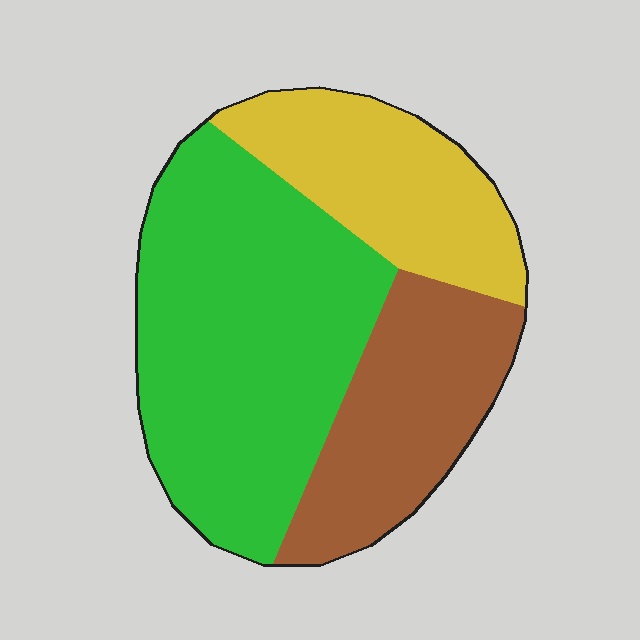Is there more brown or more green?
Green.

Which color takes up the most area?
Green, at roughly 50%.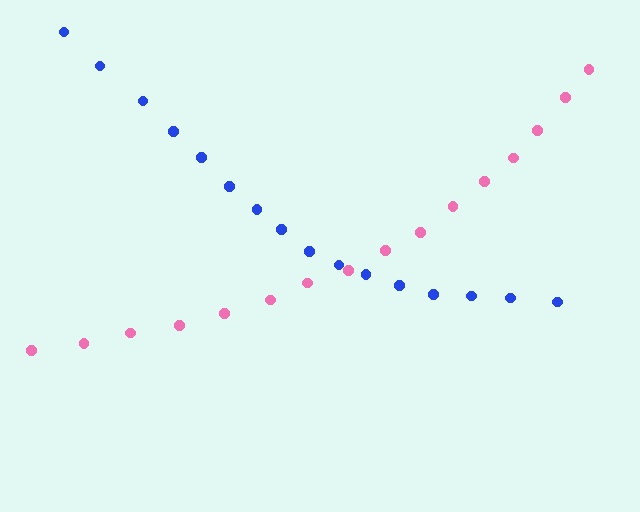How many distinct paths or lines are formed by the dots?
There are 2 distinct paths.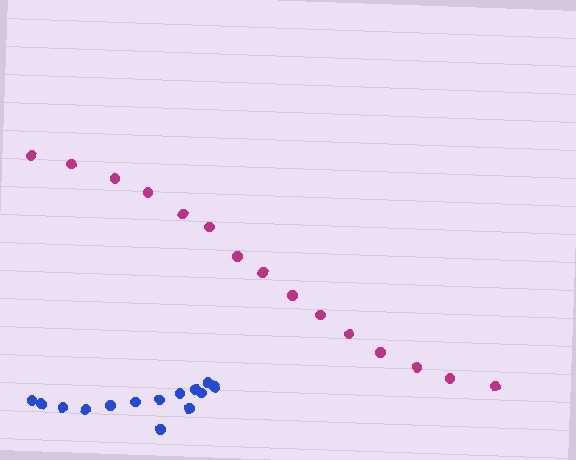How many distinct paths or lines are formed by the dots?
There are 2 distinct paths.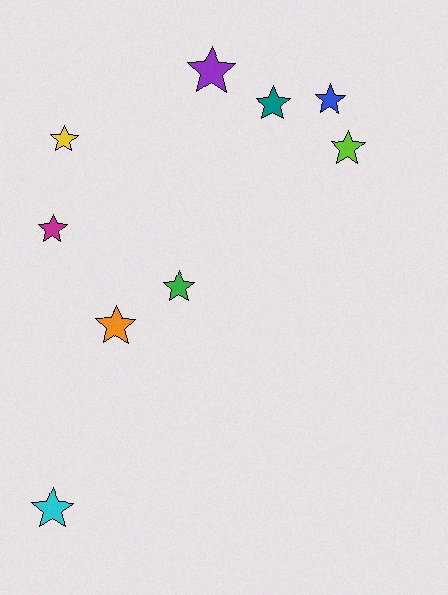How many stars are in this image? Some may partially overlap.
There are 9 stars.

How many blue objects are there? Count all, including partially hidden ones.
There is 1 blue object.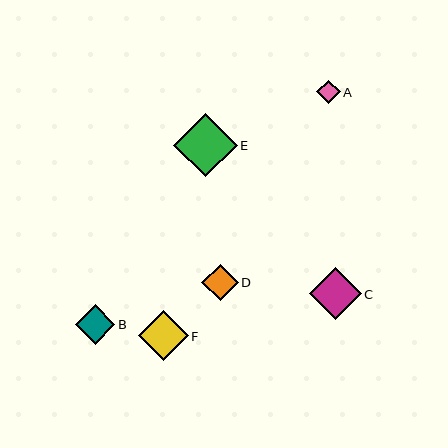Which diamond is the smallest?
Diamond A is the smallest with a size of approximately 23 pixels.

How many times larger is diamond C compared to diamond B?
Diamond C is approximately 1.3 times the size of diamond B.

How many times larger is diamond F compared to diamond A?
Diamond F is approximately 2.1 times the size of diamond A.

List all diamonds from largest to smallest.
From largest to smallest: E, C, F, B, D, A.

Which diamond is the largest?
Diamond E is the largest with a size of approximately 63 pixels.